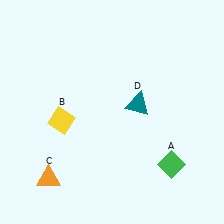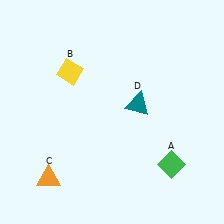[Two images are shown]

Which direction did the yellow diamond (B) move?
The yellow diamond (B) moved up.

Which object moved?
The yellow diamond (B) moved up.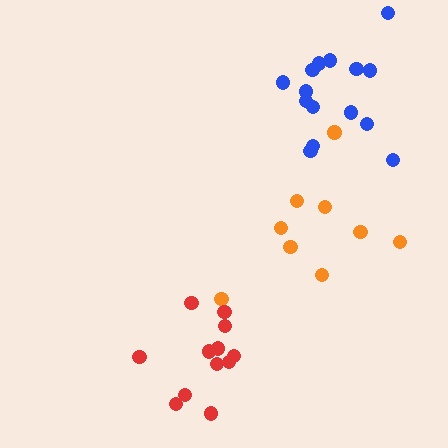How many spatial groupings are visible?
There are 3 spatial groupings.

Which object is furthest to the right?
The blue cluster is rightmost.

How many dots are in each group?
Group 1: 9 dots, Group 2: 15 dots, Group 3: 12 dots (36 total).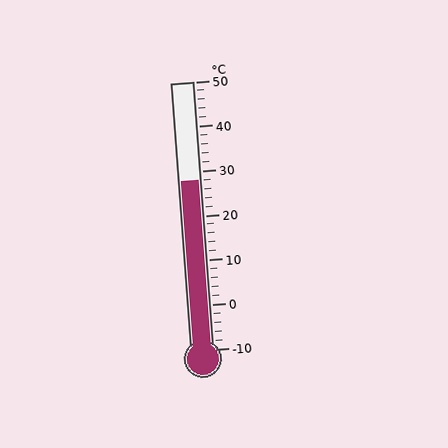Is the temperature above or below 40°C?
The temperature is below 40°C.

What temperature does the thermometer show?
The thermometer shows approximately 28°C.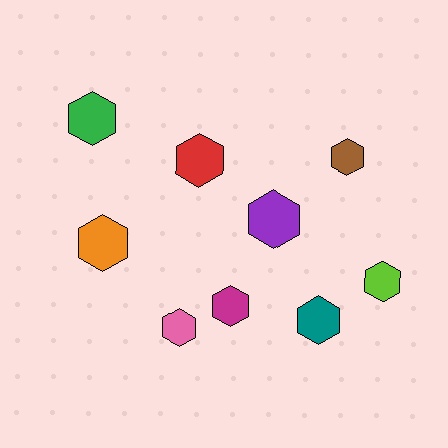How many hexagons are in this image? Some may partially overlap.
There are 9 hexagons.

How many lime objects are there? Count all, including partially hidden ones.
There is 1 lime object.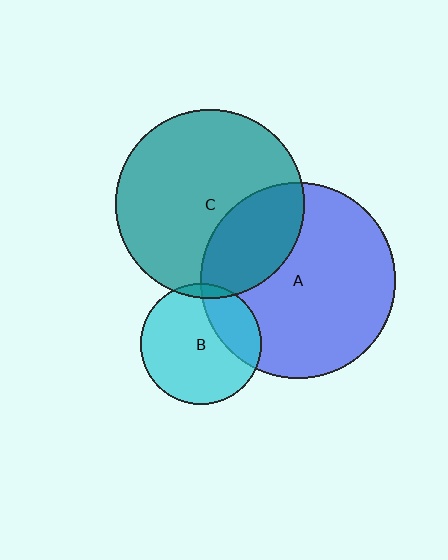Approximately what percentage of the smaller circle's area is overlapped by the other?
Approximately 25%.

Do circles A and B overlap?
Yes.